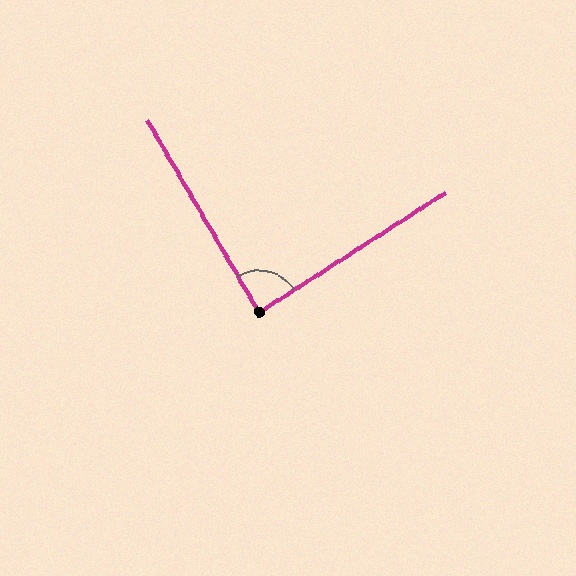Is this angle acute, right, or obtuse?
It is approximately a right angle.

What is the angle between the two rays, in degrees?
Approximately 87 degrees.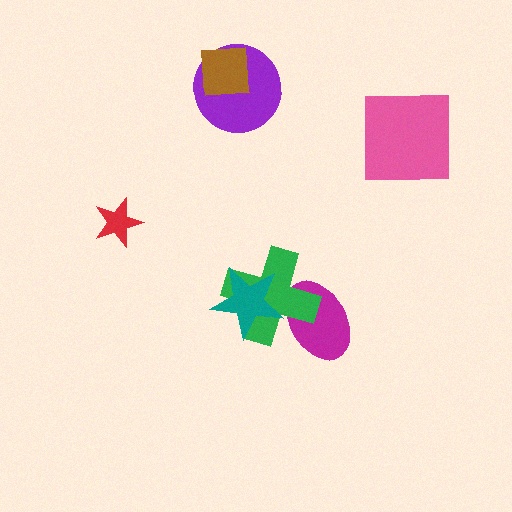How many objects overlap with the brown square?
1 object overlaps with the brown square.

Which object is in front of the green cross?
The teal star is in front of the green cross.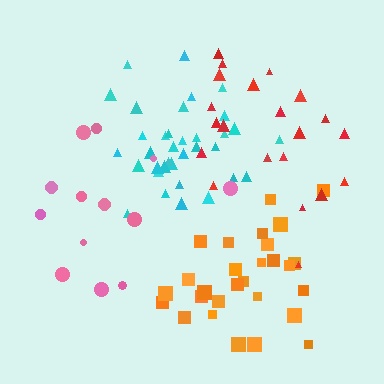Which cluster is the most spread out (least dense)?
Pink.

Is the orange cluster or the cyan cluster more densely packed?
Cyan.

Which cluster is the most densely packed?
Cyan.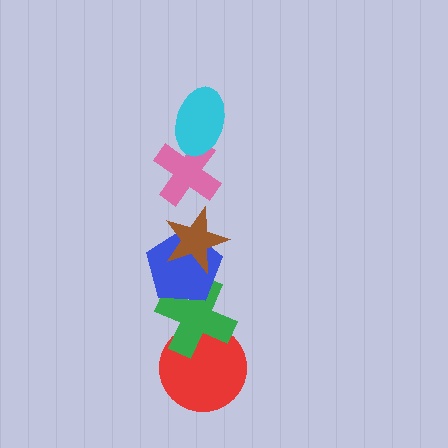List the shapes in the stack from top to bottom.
From top to bottom: the cyan ellipse, the pink cross, the brown star, the blue pentagon, the green cross, the red circle.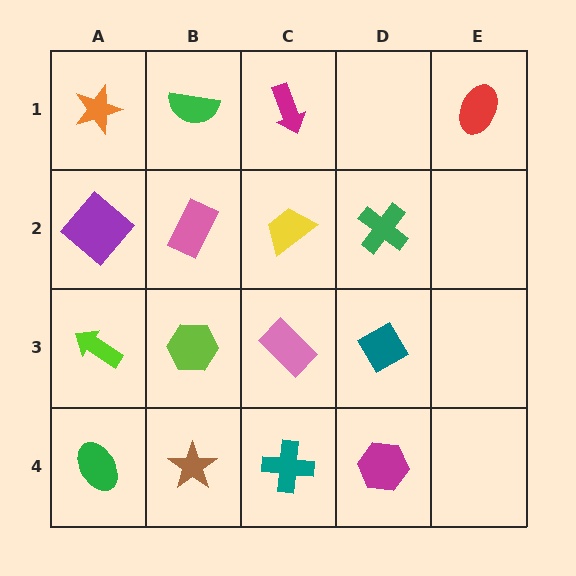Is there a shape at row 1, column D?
No, that cell is empty.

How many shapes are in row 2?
4 shapes.